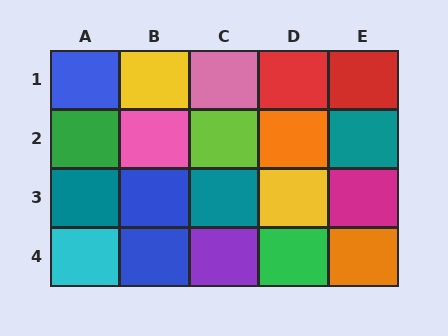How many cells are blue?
3 cells are blue.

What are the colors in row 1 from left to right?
Blue, yellow, pink, red, red.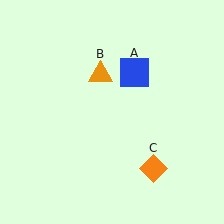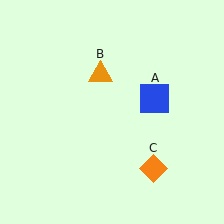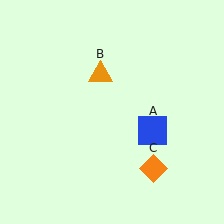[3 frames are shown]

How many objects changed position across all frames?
1 object changed position: blue square (object A).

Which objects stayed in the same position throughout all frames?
Orange triangle (object B) and orange diamond (object C) remained stationary.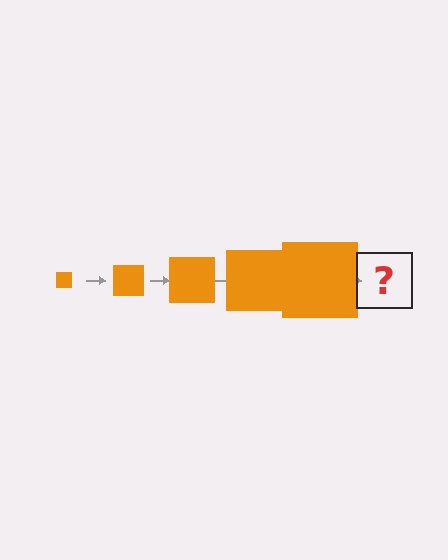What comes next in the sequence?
The next element should be an orange square, larger than the previous one.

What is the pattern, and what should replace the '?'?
The pattern is that the square gets progressively larger each step. The '?' should be an orange square, larger than the previous one.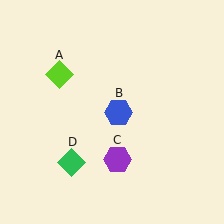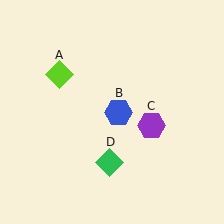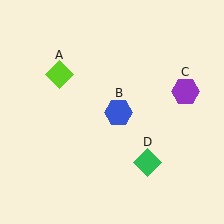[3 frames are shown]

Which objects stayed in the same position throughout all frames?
Lime diamond (object A) and blue hexagon (object B) remained stationary.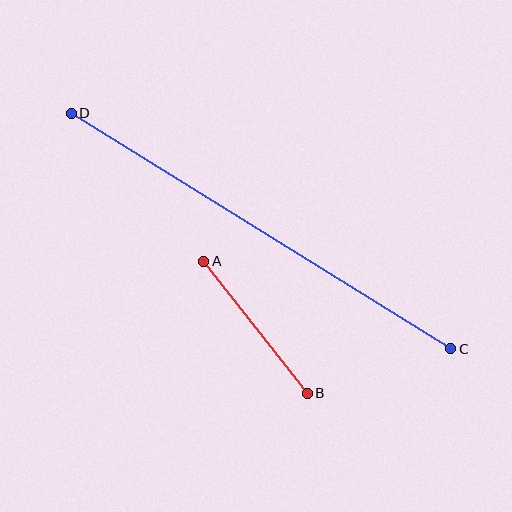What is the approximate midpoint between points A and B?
The midpoint is at approximately (255, 327) pixels.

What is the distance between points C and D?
The distance is approximately 447 pixels.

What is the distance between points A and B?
The distance is approximately 168 pixels.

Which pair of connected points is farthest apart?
Points C and D are farthest apart.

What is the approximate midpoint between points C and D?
The midpoint is at approximately (261, 231) pixels.